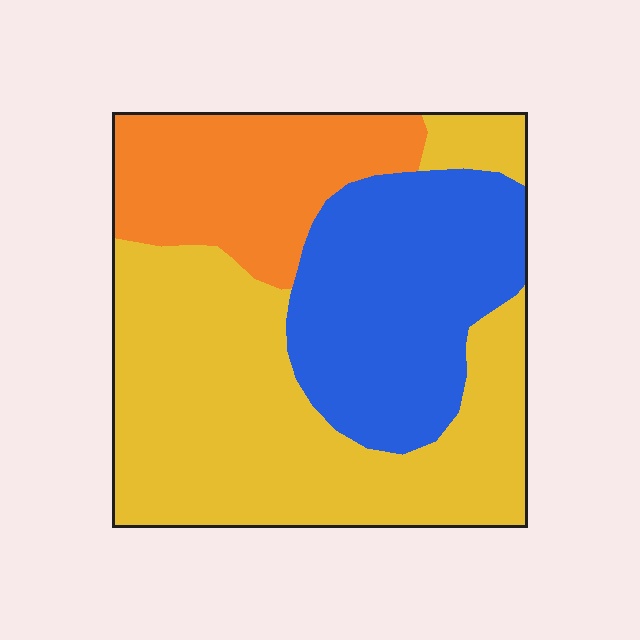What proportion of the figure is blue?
Blue covers around 30% of the figure.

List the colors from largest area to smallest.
From largest to smallest: yellow, blue, orange.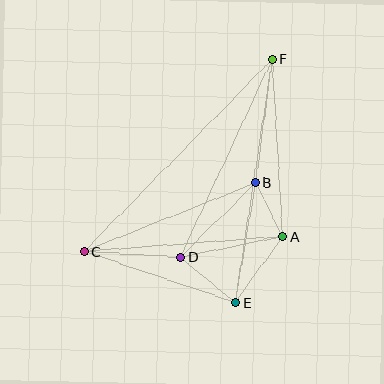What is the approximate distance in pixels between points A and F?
The distance between A and F is approximately 178 pixels.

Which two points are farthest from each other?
Points C and F are farthest from each other.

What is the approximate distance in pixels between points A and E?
The distance between A and E is approximately 81 pixels.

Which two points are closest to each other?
Points A and B are closest to each other.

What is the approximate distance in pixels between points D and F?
The distance between D and F is approximately 218 pixels.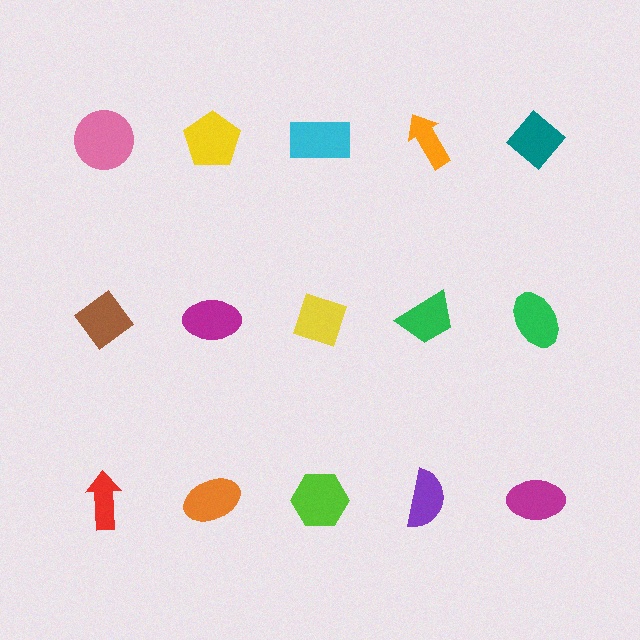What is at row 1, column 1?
A pink circle.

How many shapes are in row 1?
5 shapes.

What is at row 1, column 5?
A teal diamond.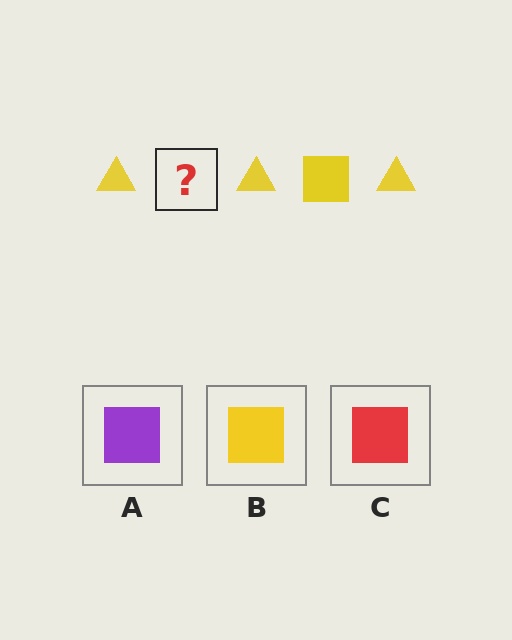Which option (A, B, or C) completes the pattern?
B.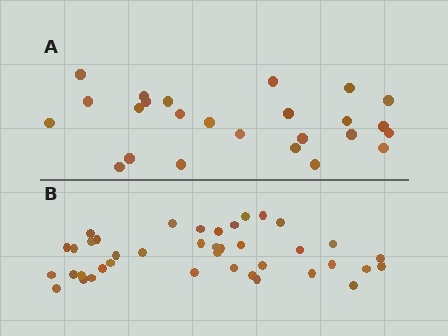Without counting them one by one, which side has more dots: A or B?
Region B (the bottom region) has more dots.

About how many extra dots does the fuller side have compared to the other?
Region B has approximately 15 more dots than region A.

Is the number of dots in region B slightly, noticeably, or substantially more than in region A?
Region B has substantially more. The ratio is roughly 1.6 to 1.